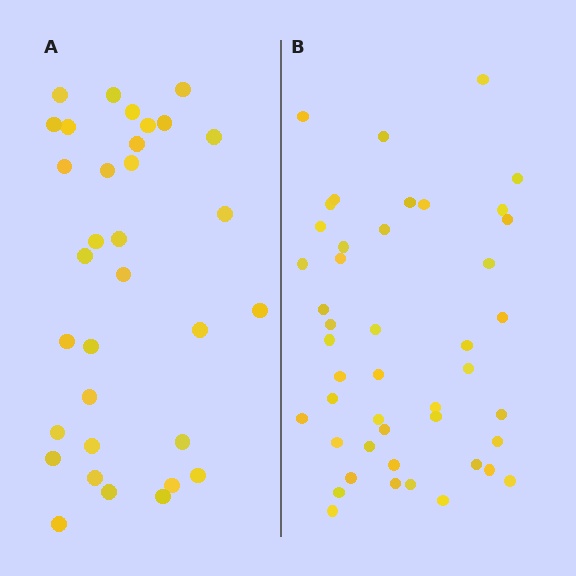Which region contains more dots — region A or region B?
Region B (the right region) has more dots.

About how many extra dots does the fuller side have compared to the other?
Region B has roughly 12 or so more dots than region A.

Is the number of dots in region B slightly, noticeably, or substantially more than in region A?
Region B has noticeably more, but not dramatically so. The ratio is roughly 1.4 to 1.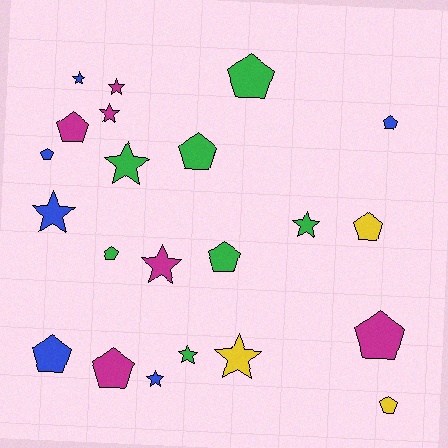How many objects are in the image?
There are 22 objects.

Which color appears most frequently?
Green, with 7 objects.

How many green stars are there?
There are 3 green stars.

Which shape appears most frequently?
Pentagon, with 12 objects.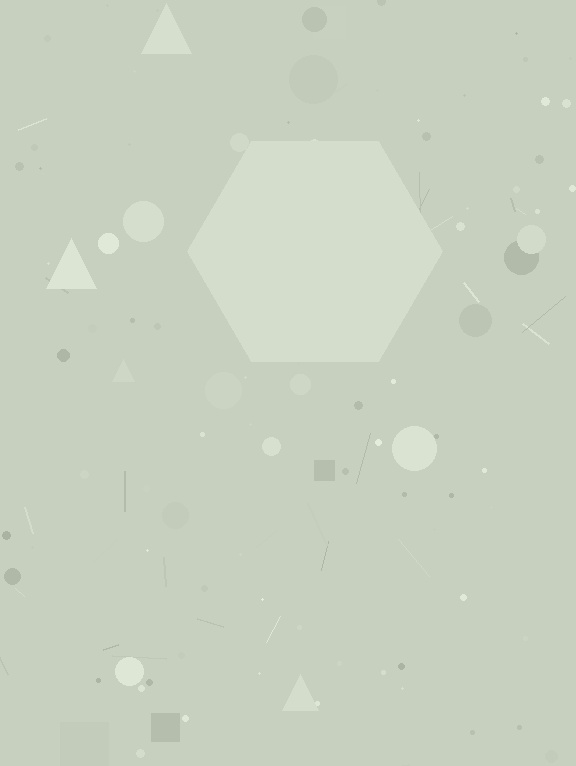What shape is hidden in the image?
A hexagon is hidden in the image.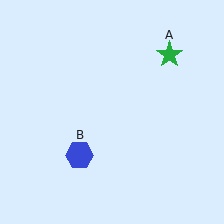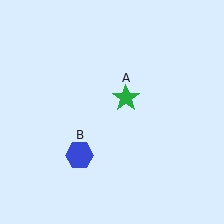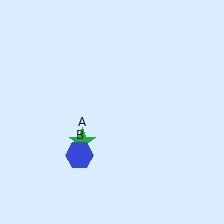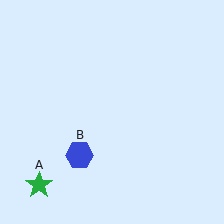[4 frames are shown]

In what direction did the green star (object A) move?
The green star (object A) moved down and to the left.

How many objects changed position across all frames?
1 object changed position: green star (object A).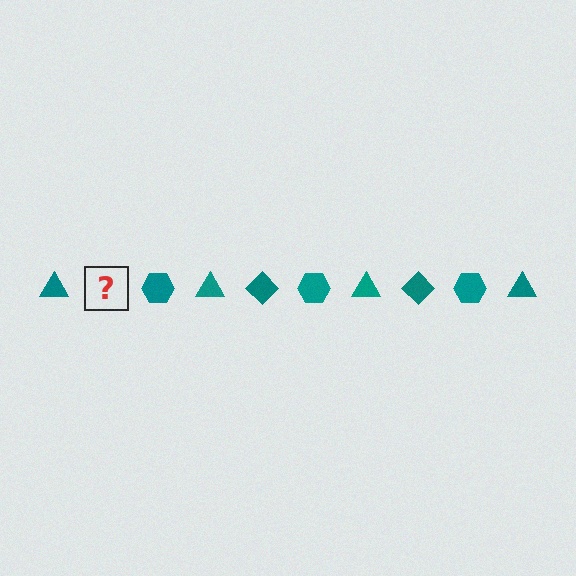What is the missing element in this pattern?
The missing element is a teal diamond.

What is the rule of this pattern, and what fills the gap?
The rule is that the pattern cycles through triangle, diamond, hexagon shapes in teal. The gap should be filled with a teal diamond.